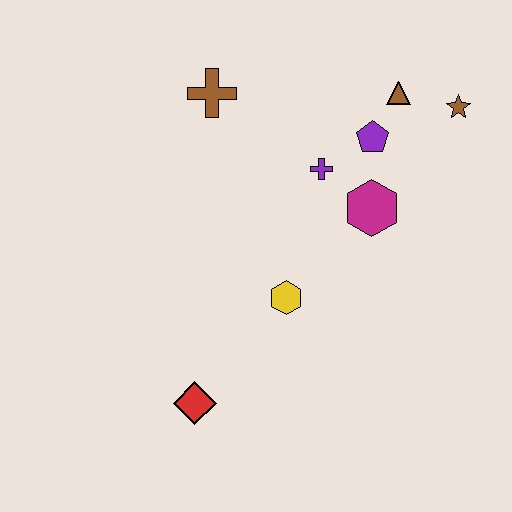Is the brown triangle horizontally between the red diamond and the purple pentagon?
No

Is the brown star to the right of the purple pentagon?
Yes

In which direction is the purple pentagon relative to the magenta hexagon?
The purple pentagon is above the magenta hexagon.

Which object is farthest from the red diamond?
The brown star is farthest from the red diamond.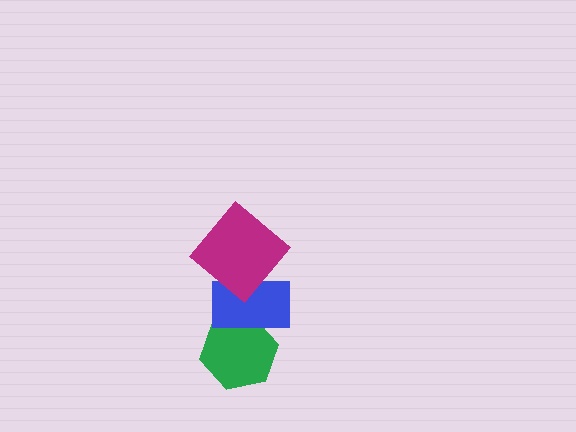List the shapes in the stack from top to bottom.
From top to bottom: the magenta diamond, the blue rectangle, the green hexagon.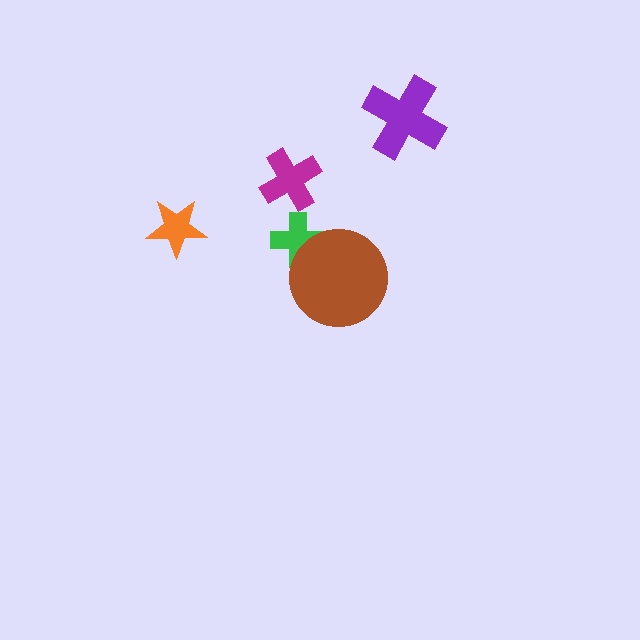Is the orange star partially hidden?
No, no other shape covers it.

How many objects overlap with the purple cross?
0 objects overlap with the purple cross.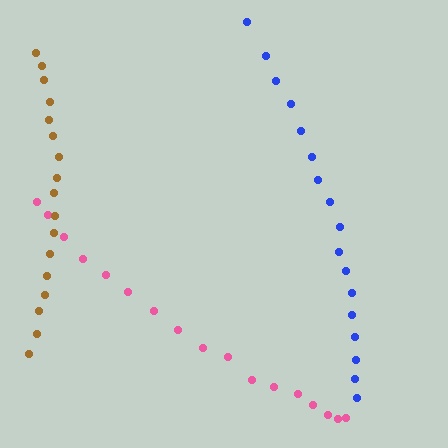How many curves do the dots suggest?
There are 3 distinct paths.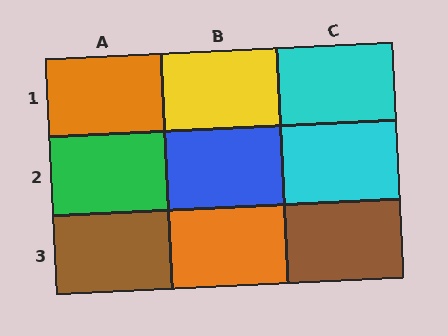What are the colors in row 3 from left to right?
Brown, orange, brown.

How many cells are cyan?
2 cells are cyan.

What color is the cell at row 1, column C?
Cyan.